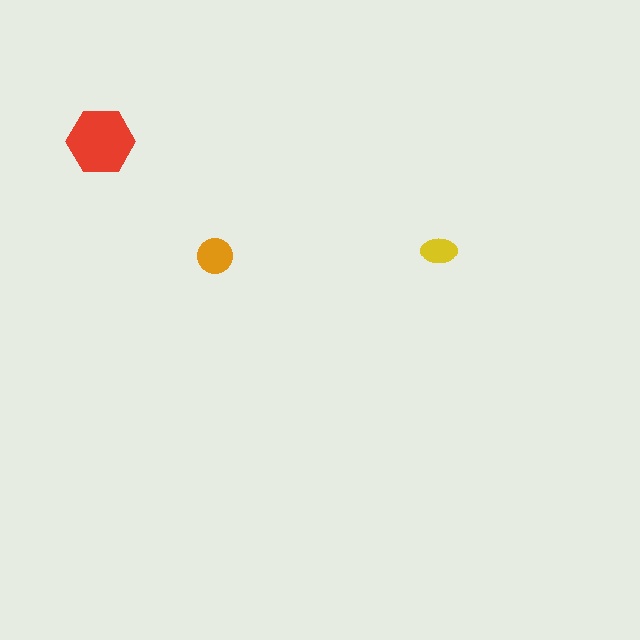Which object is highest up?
The red hexagon is topmost.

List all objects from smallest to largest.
The yellow ellipse, the orange circle, the red hexagon.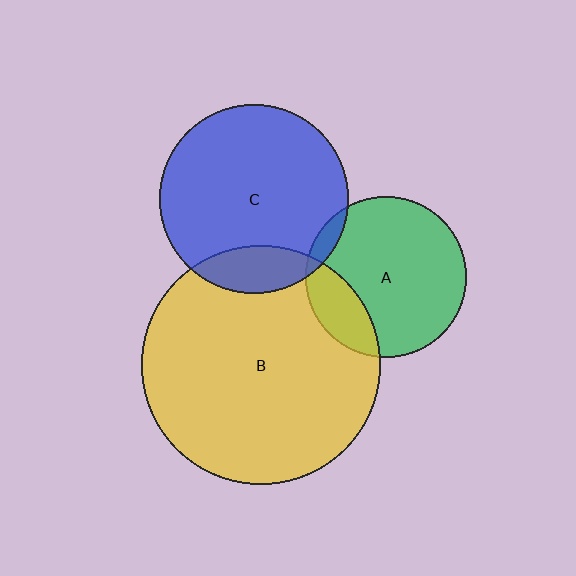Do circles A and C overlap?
Yes.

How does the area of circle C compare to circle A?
Approximately 1.4 times.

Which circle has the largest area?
Circle B (yellow).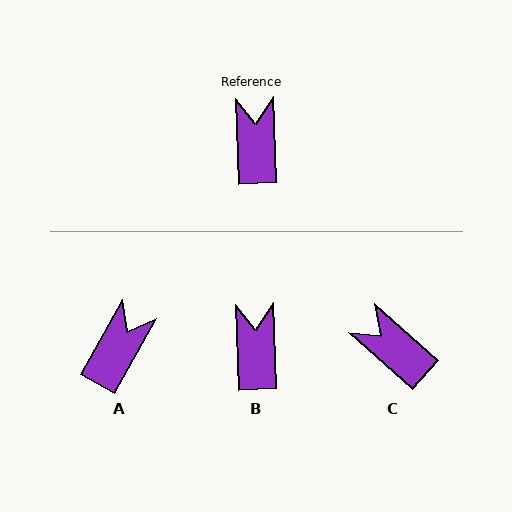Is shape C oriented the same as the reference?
No, it is off by about 46 degrees.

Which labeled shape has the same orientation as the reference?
B.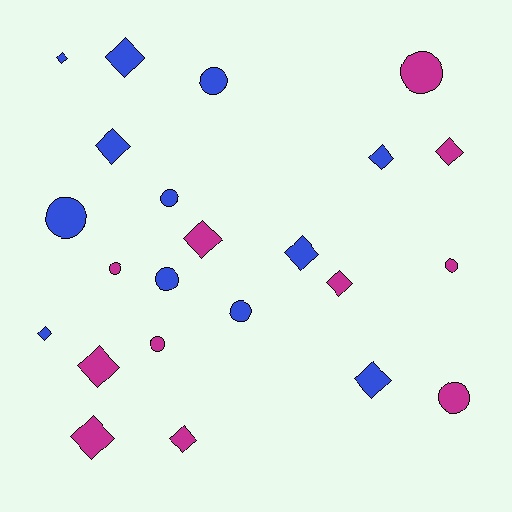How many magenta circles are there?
There are 5 magenta circles.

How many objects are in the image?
There are 23 objects.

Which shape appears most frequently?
Diamond, with 13 objects.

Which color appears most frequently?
Blue, with 12 objects.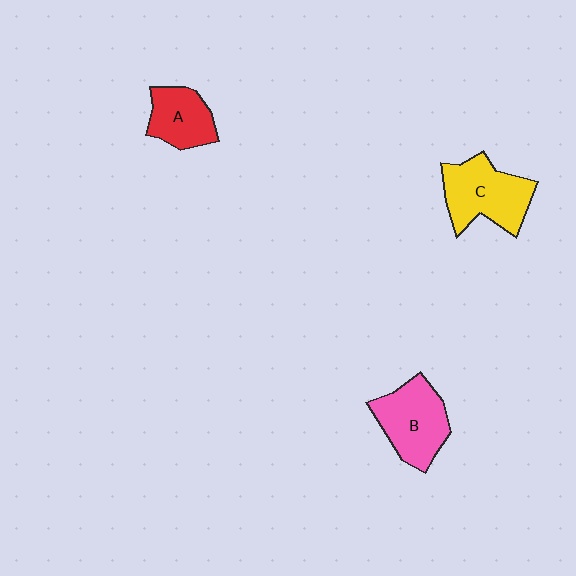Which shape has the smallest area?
Shape A (red).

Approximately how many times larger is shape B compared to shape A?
Approximately 1.4 times.